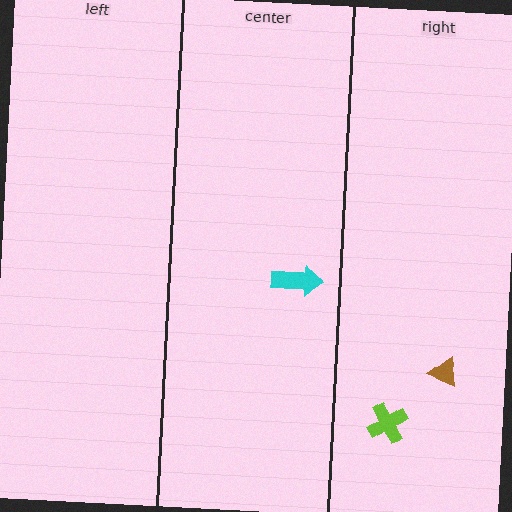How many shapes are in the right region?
2.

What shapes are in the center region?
The cyan arrow.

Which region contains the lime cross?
The right region.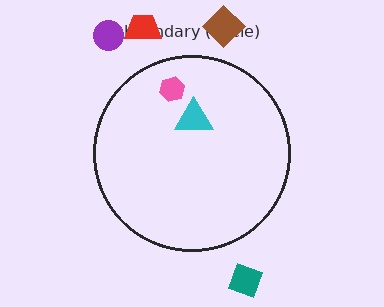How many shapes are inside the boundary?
2 inside, 4 outside.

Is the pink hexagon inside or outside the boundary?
Inside.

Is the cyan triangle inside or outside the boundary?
Inside.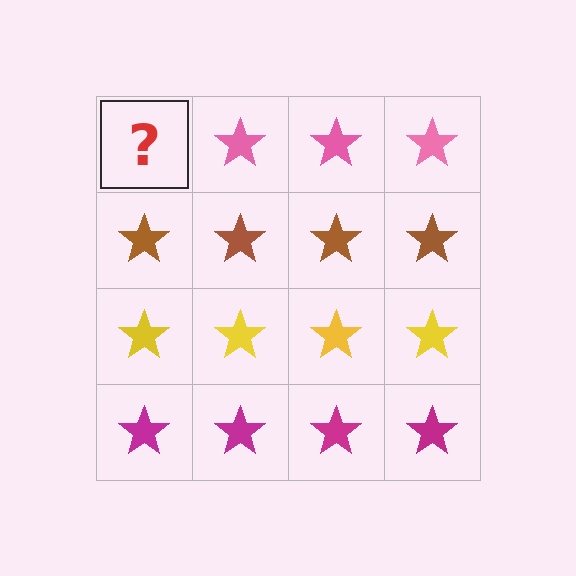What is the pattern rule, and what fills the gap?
The rule is that each row has a consistent color. The gap should be filled with a pink star.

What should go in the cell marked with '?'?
The missing cell should contain a pink star.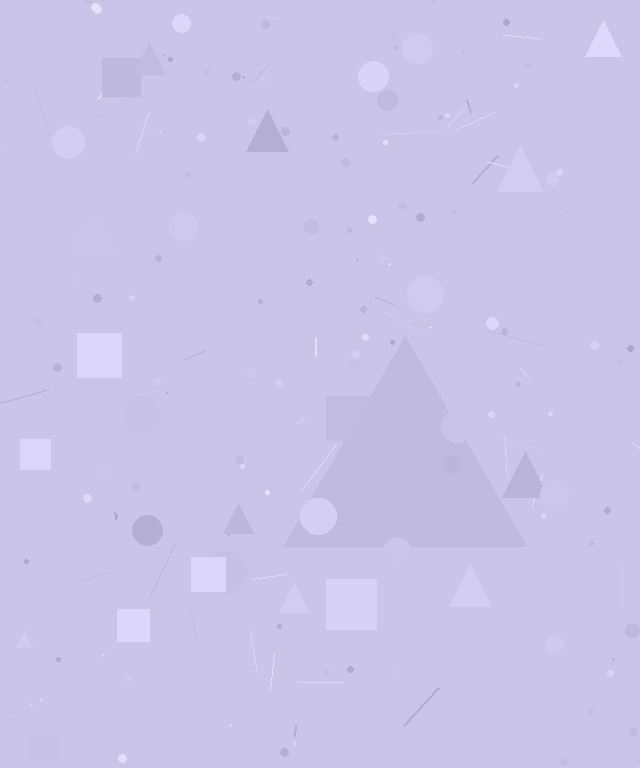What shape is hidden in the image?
A triangle is hidden in the image.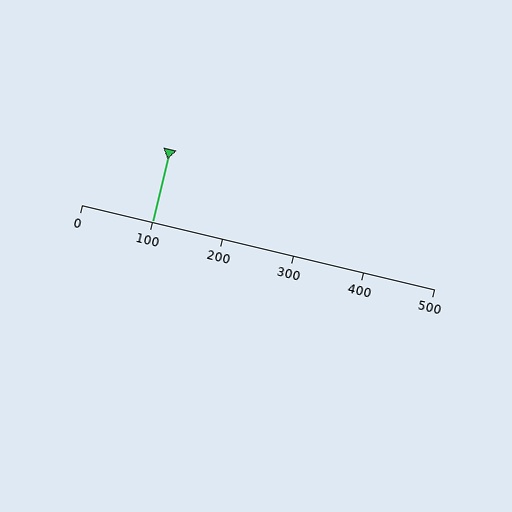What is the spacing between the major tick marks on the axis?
The major ticks are spaced 100 apart.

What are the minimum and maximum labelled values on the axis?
The axis runs from 0 to 500.